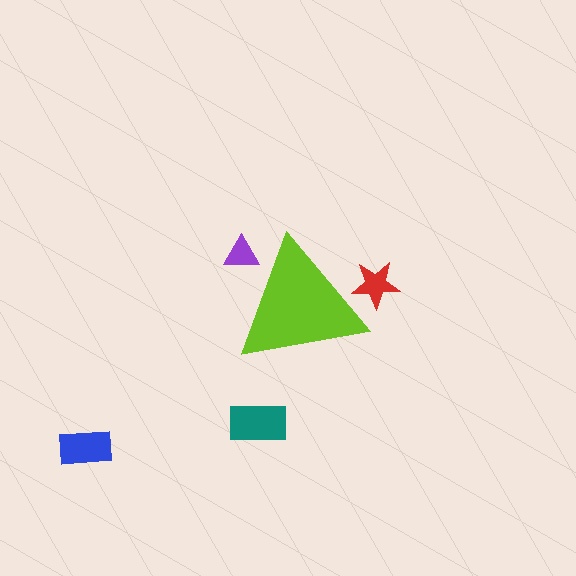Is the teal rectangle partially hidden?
No, the teal rectangle is fully visible.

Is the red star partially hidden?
Yes, the red star is partially hidden behind the lime triangle.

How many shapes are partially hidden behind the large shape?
2 shapes are partially hidden.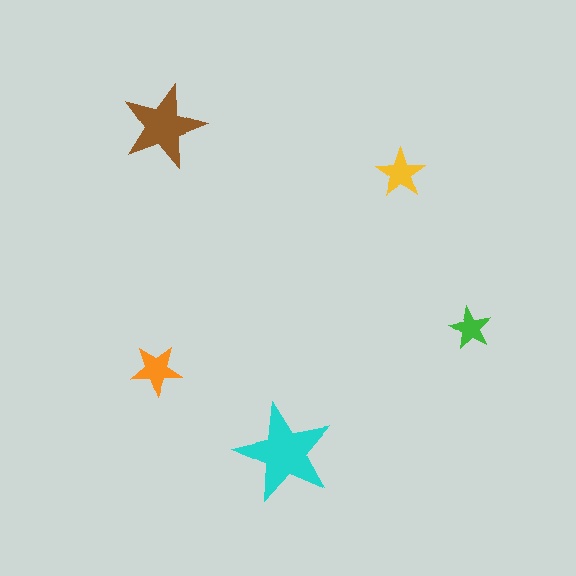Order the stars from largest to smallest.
the cyan one, the brown one, the orange one, the yellow one, the green one.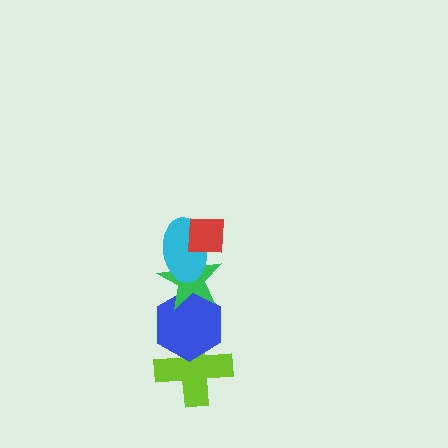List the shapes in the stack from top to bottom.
From top to bottom: the red square, the cyan ellipse, the green star, the blue hexagon, the lime cross.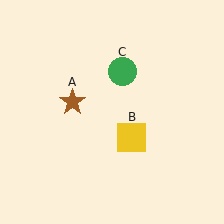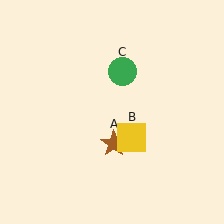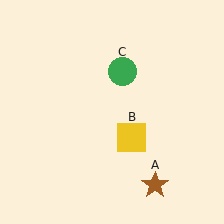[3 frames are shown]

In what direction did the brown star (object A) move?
The brown star (object A) moved down and to the right.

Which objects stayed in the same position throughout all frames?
Yellow square (object B) and green circle (object C) remained stationary.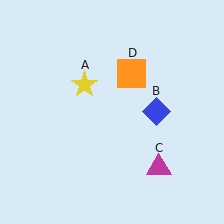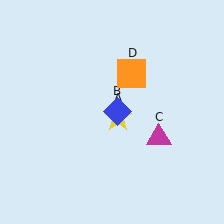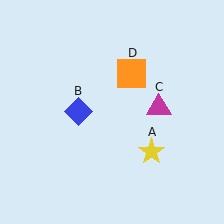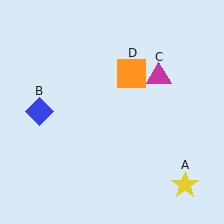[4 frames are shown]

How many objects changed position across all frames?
3 objects changed position: yellow star (object A), blue diamond (object B), magenta triangle (object C).